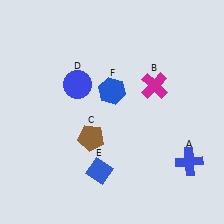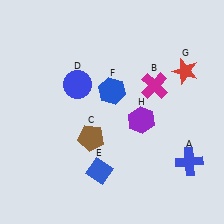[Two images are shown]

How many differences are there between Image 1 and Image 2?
There are 2 differences between the two images.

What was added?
A red star (G), a purple hexagon (H) were added in Image 2.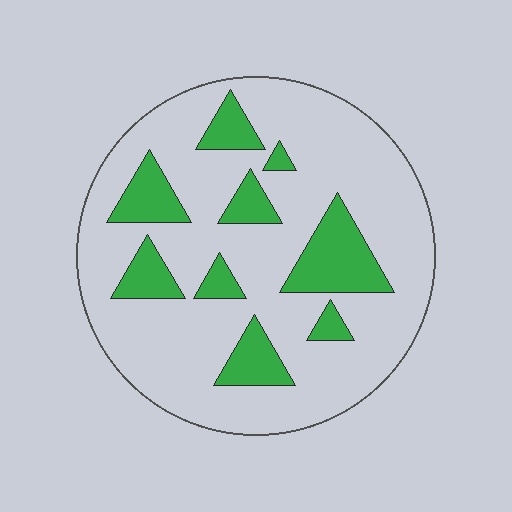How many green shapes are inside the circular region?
9.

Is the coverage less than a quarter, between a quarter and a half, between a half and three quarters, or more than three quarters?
Less than a quarter.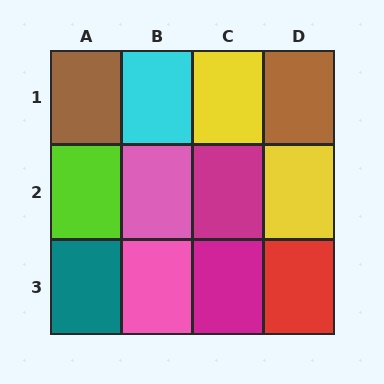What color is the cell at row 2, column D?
Yellow.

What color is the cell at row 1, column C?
Yellow.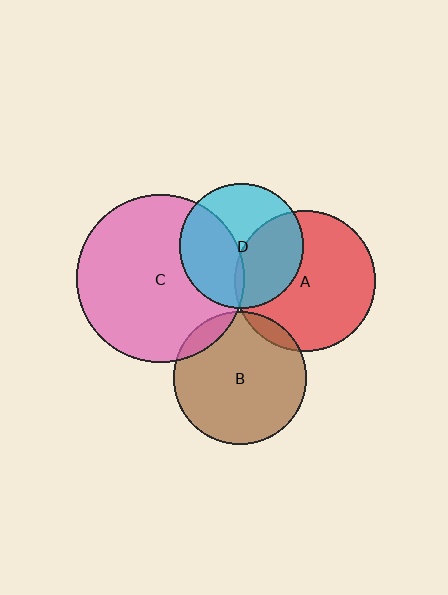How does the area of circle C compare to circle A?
Approximately 1.4 times.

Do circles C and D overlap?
Yes.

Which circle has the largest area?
Circle C (pink).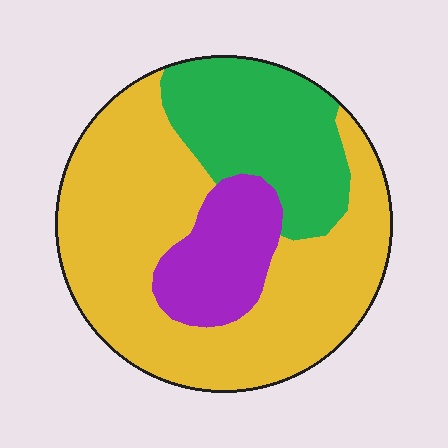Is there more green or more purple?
Green.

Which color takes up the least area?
Purple, at roughly 15%.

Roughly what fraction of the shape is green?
Green covers roughly 25% of the shape.